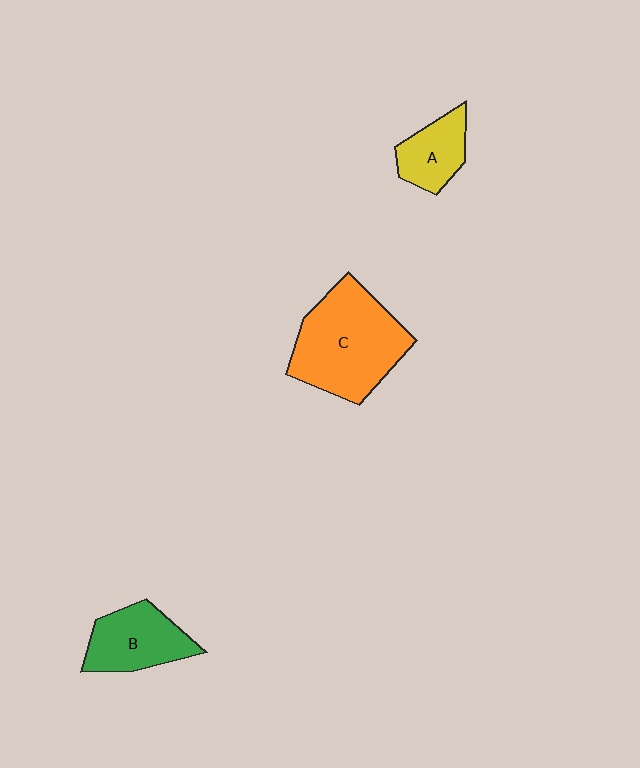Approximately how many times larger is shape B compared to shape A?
Approximately 1.4 times.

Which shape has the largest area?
Shape C (orange).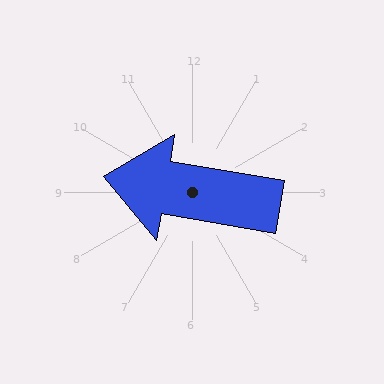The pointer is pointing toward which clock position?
Roughly 9 o'clock.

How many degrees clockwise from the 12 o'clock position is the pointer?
Approximately 280 degrees.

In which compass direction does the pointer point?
West.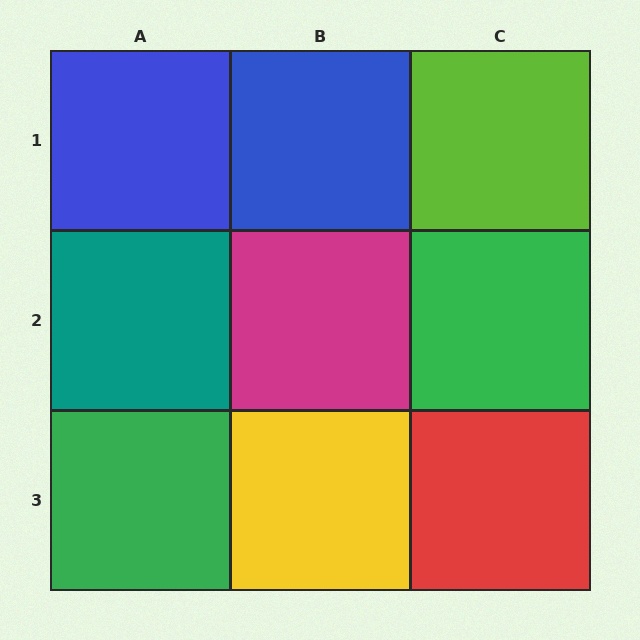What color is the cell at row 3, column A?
Green.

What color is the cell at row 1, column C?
Lime.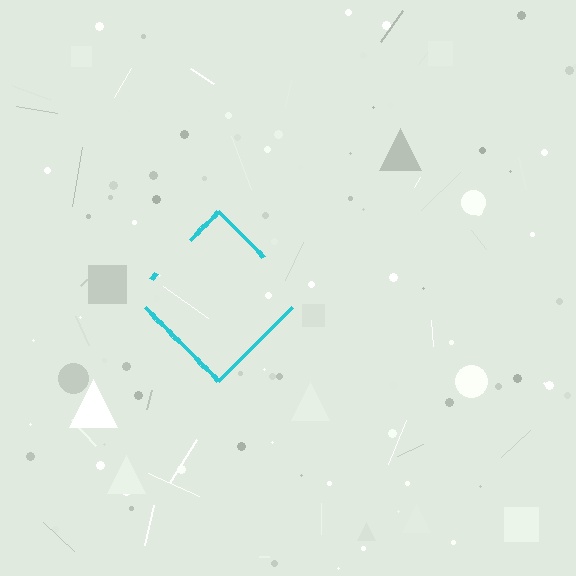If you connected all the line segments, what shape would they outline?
They would outline a diamond.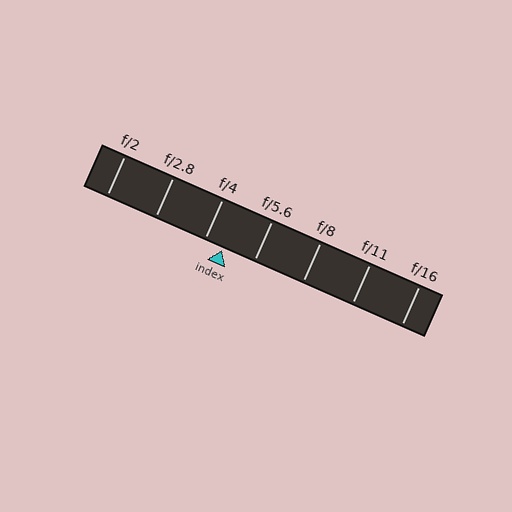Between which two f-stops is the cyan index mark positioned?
The index mark is between f/4 and f/5.6.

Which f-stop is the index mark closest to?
The index mark is closest to f/4.